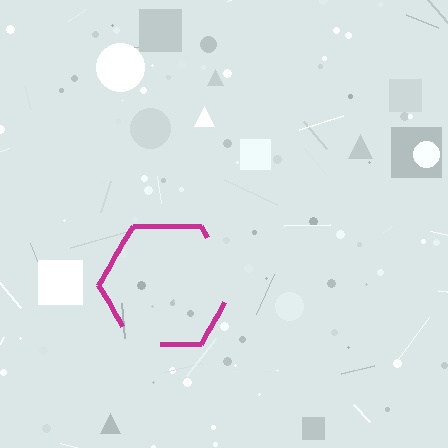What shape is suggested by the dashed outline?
The dashed outline suggests a hexagon.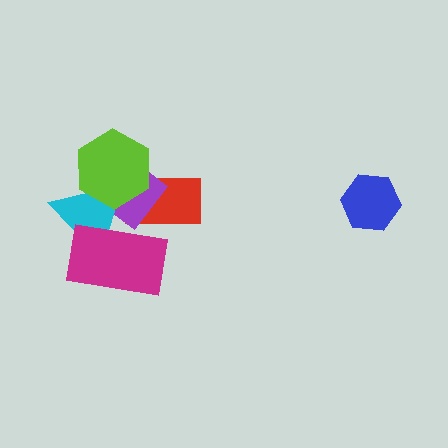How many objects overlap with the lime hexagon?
3 objects overlap with the lime hexagon.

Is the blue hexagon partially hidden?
No, no other shape covers it.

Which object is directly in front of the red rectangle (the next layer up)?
The purple diamond is directly in front of the red rectangle.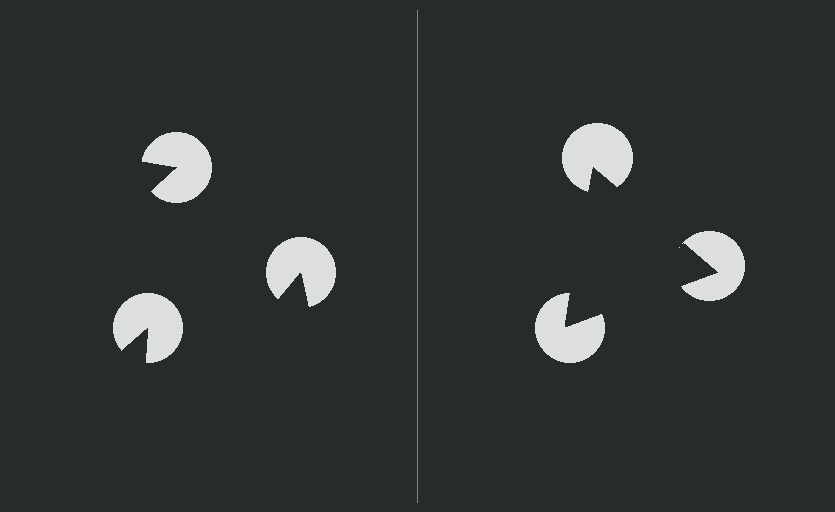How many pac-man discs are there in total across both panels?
6 — 3 on each side.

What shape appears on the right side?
An illusory triangle.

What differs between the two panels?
The pac-man discs are positioned identically on both sides; only the wedge orientations differ. On the right they align to a triangle; on the left they are misaligned.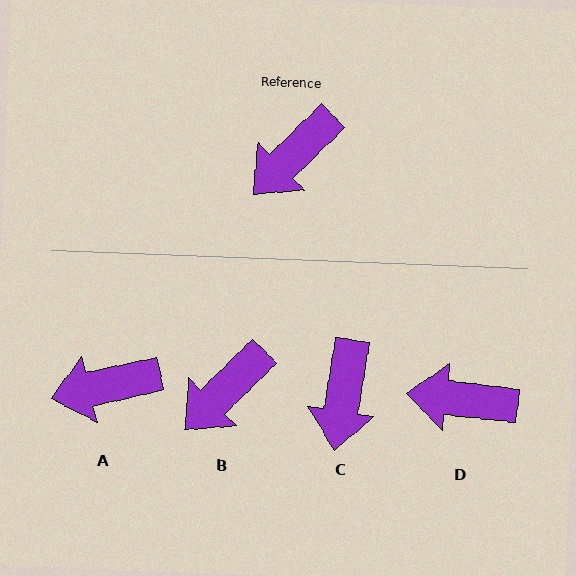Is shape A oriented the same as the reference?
No, it is off by about 31 degrees.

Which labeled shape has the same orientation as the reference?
B.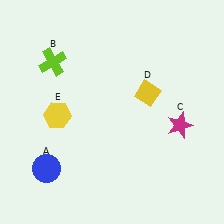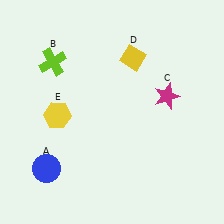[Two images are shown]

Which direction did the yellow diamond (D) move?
The yellow diamond (D) moved up.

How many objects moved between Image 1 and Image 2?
2 objects moved between the two images.